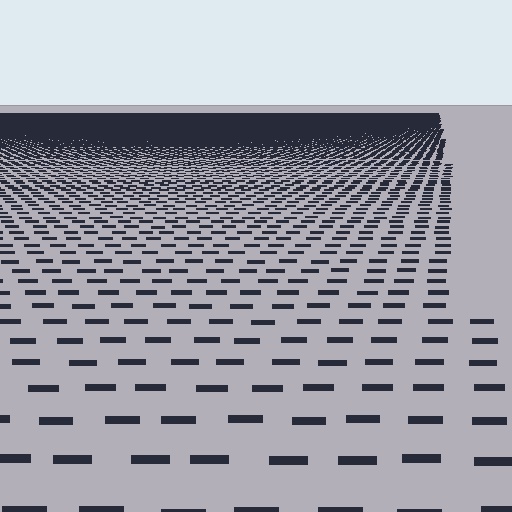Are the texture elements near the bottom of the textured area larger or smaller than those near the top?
Larger. Near the bottom, elements are closer to the viewer and appear at a bigger on-screen size.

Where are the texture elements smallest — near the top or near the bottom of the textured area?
Near the top.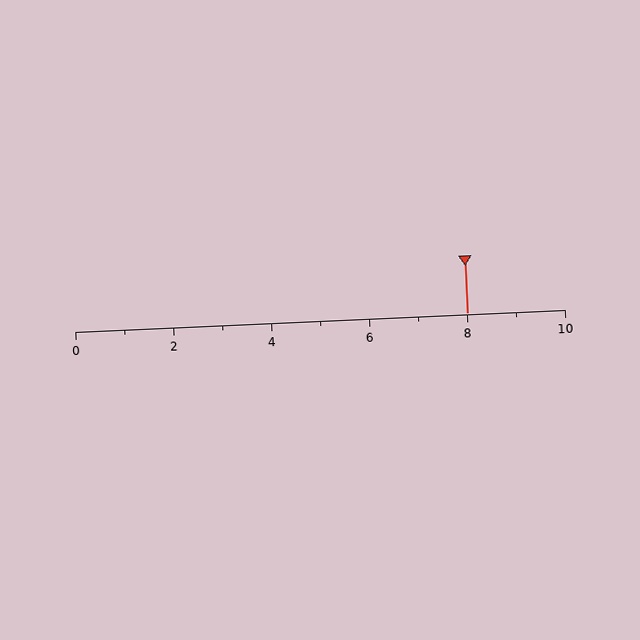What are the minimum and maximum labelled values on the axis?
The axis runs from 0 to 10.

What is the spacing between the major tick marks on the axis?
The major ticks are spaced 2 apart.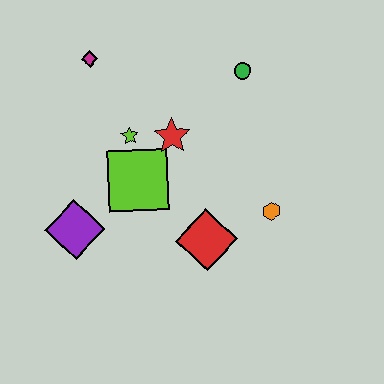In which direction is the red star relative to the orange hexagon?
The red star is to the left of the orange hexagon.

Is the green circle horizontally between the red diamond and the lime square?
No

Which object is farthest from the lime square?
The green circle is farthest from the lime square.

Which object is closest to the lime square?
The lime star is closest to the lime square.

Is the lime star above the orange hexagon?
Yes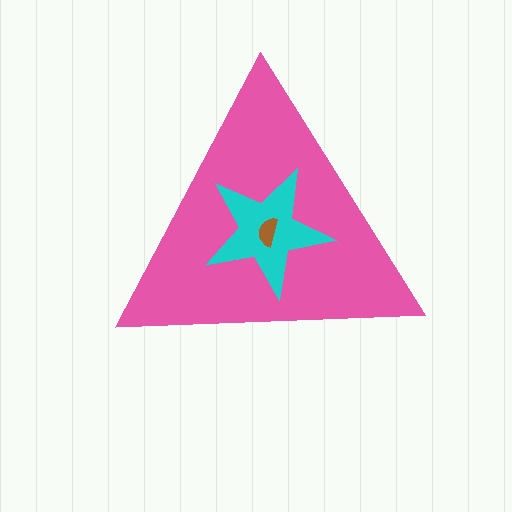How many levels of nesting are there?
3.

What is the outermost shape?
The pink triangle.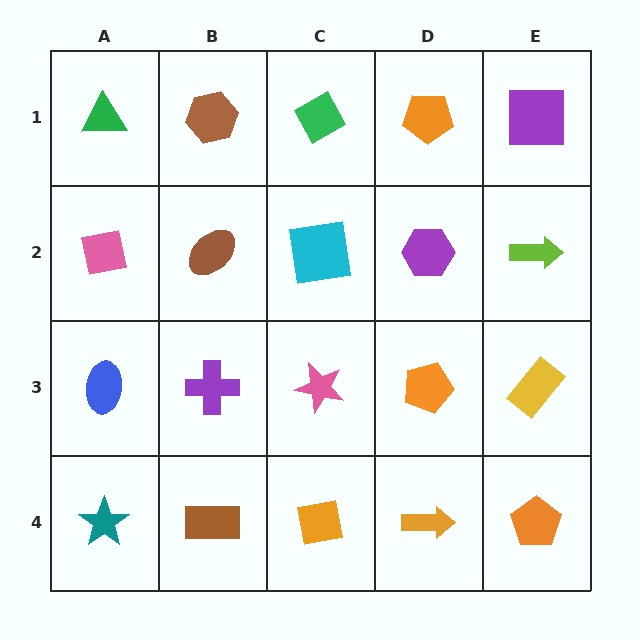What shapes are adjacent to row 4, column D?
An orange pentagon (row 3, column D), an orange square (row 4, column C), an orange pentagon (row 4, column E).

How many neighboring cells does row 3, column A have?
3.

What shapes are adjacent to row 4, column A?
A blue ellipse (row 3, column A), a brown rectangle (row 4, column B).